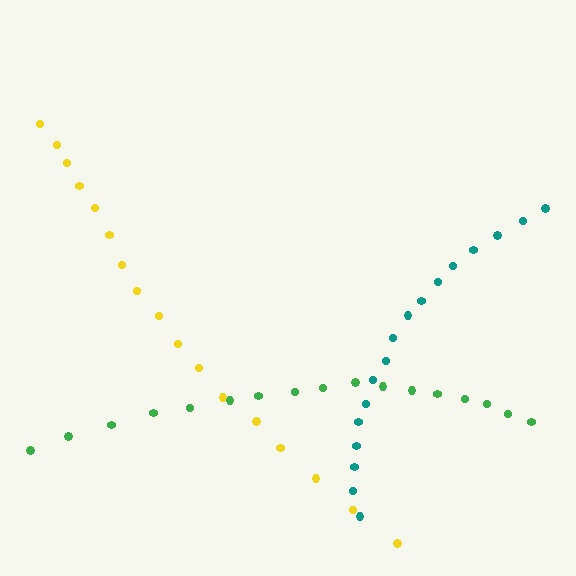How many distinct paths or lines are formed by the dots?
There are 3 distinct paths.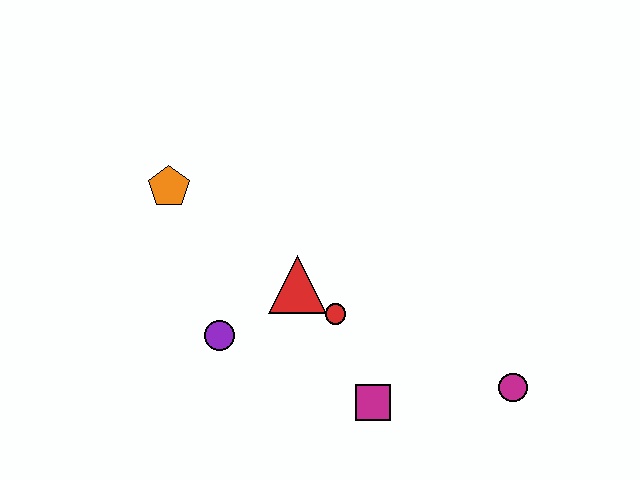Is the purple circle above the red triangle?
No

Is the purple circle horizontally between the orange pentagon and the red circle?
Yes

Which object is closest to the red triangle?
The red circle is closest to the red triangle.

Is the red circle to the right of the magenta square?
No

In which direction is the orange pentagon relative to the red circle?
The orange pentagon is to the left of the red circle.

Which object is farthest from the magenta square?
The orange pentagon is farthest from the magenta square.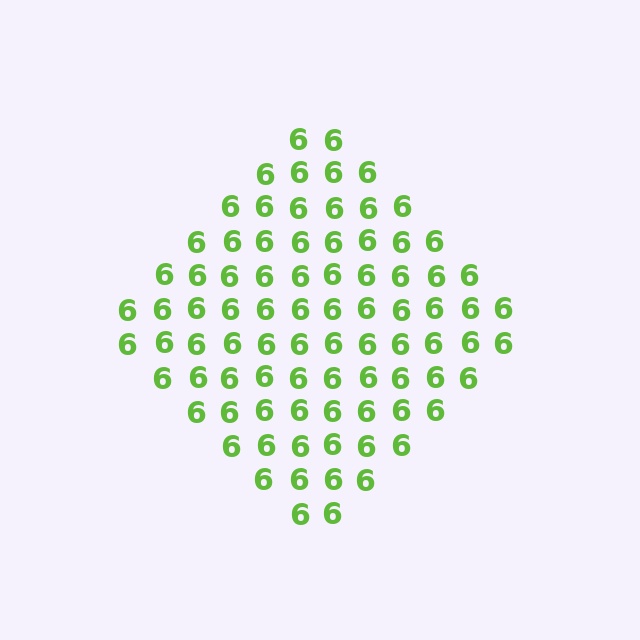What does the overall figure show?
The overall figure shows a diamond.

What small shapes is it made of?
It is made of small digit 6's.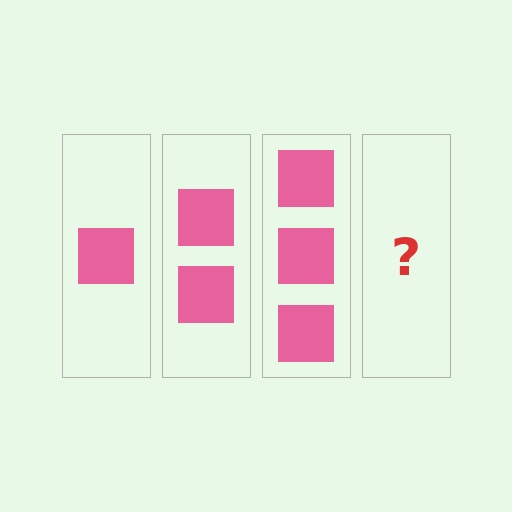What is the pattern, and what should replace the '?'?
The pattern is that each step adds one more square. The '?' should be 4 squares.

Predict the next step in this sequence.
The next step is 4 squares.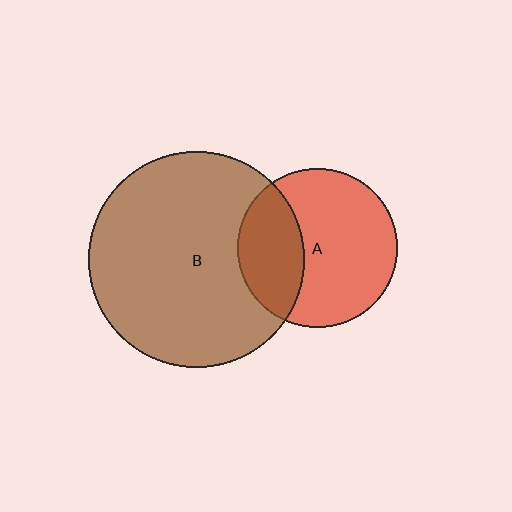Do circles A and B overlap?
Yes.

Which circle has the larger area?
Circle B (brown).